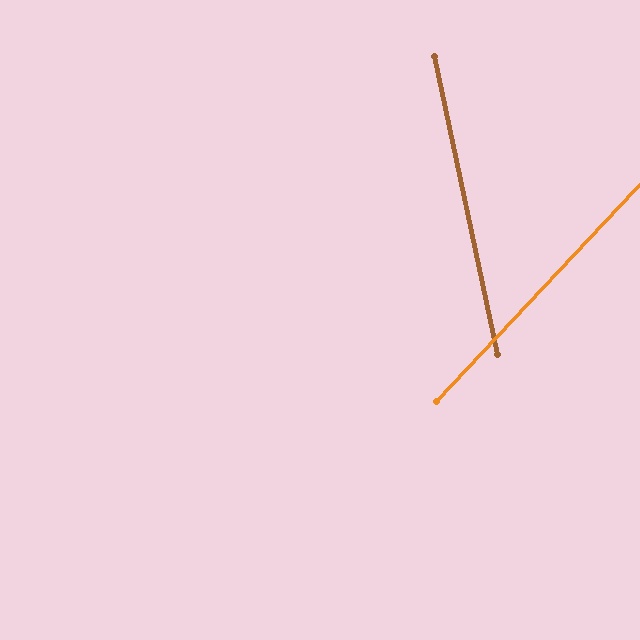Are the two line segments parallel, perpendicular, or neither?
Neither parallel nor perpendicular — they differ by about 55°.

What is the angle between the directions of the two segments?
Approximately 55 degrees.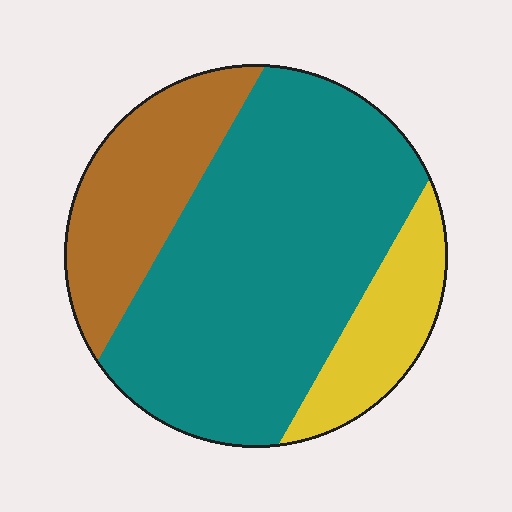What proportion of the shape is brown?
Brown takes up about one fifth (1/5) of the shape.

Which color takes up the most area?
Teal, at roughly 65%.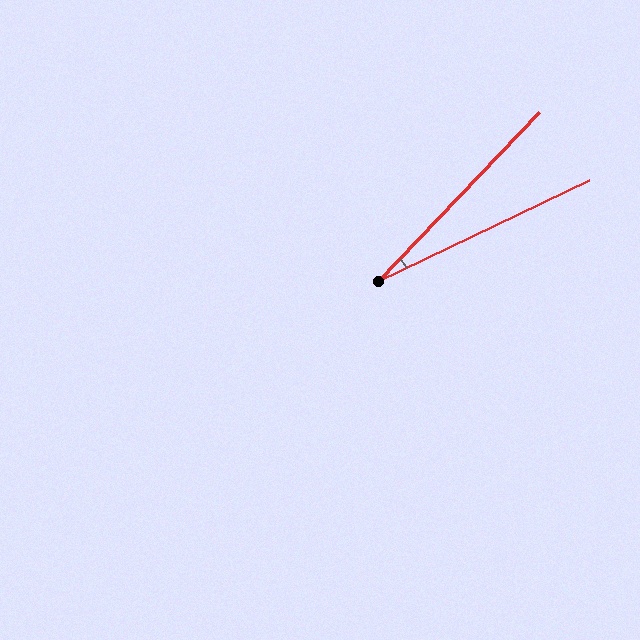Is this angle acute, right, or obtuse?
It is acute.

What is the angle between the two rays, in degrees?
Approximately 21 degrees.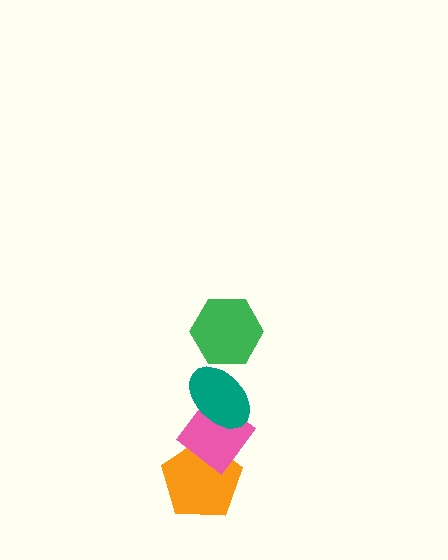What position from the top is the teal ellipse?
The teal ellipse is 2nd from the top.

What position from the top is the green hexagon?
The green hexagon is 1st from the top.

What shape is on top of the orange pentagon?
The pink diamond is on top of the orange pentagon.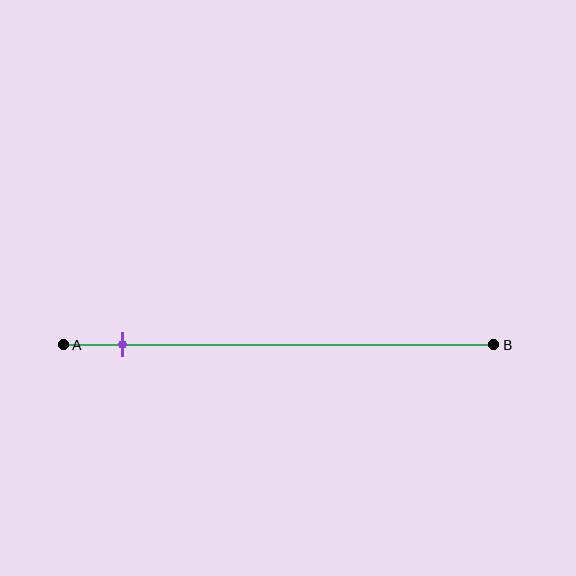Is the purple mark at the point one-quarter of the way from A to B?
No, the mark is at about 15% from A, not at the 25% one-quarter point.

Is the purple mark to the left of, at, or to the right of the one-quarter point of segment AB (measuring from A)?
The purple mark is to the left of the one-quarter point of segment AB.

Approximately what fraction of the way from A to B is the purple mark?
The purple mark is approximately 15% of the way from A to B.